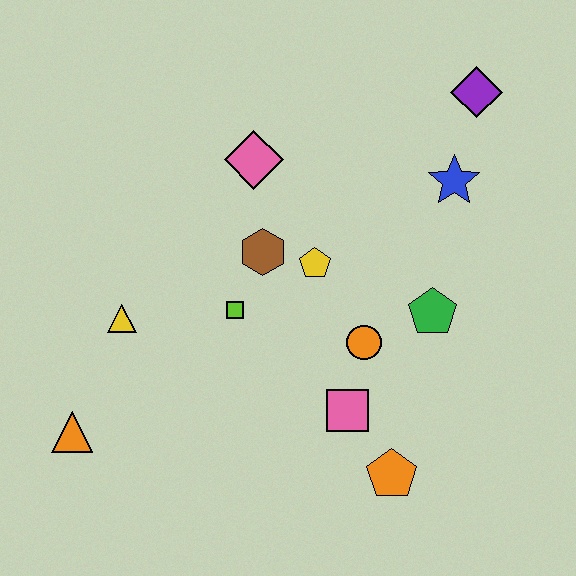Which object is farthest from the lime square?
The purple diamond is farthest from the lime square.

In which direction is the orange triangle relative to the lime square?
The orange triangle is to the left of the lime square.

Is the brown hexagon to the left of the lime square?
No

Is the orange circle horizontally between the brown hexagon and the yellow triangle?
No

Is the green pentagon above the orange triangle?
Yes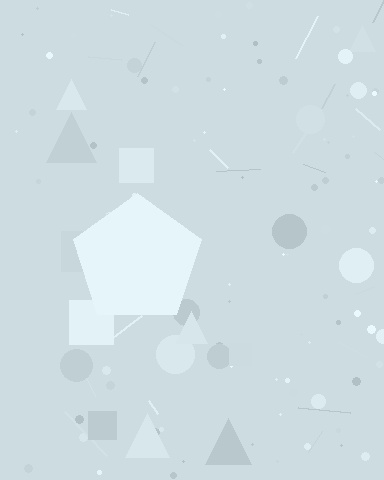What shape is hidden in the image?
A pentagon is hidden in the image.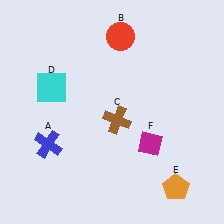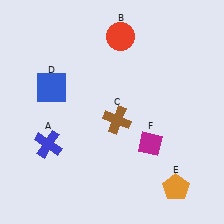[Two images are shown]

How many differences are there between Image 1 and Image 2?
There is 1 difference between the two images.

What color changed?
The square (D) changed from cyan in Image 1 to blue in Image 2.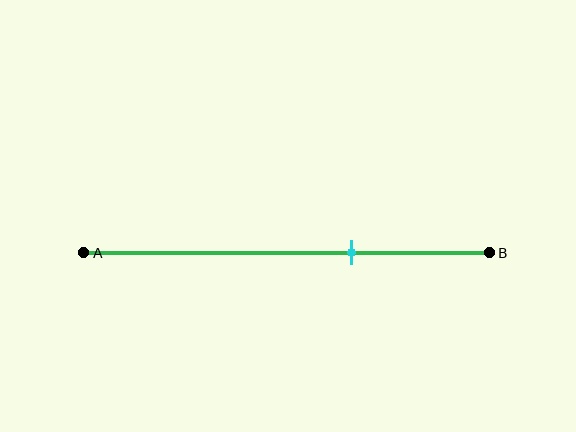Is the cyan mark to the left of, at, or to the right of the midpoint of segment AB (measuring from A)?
The cyan mark is to the right of the midpoint of segment AB.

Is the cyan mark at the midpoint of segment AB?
No, the mark is at about 65% from A, not at the 50% midpoint.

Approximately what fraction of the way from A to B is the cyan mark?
The cyan mark is approximately 65% of the way from A to B.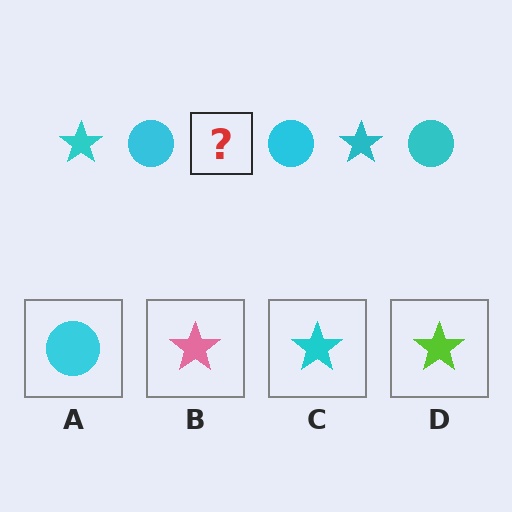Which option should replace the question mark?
Option C.